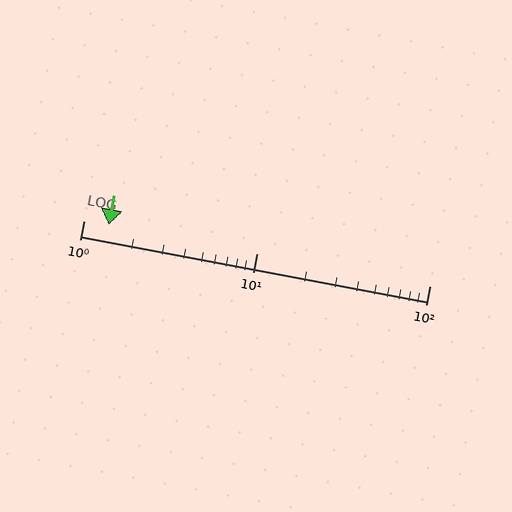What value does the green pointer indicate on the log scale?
The pointer indicates approximately 1.4.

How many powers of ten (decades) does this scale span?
The scale spans 2 decades, from 1 to 100.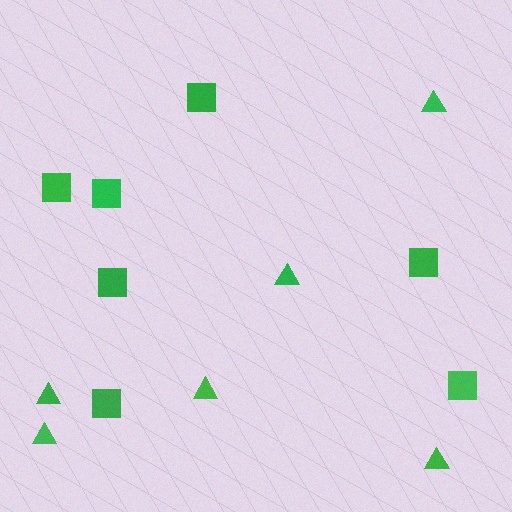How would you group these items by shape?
There are 2 groups: one group of triangles (6) and one group of squares (7).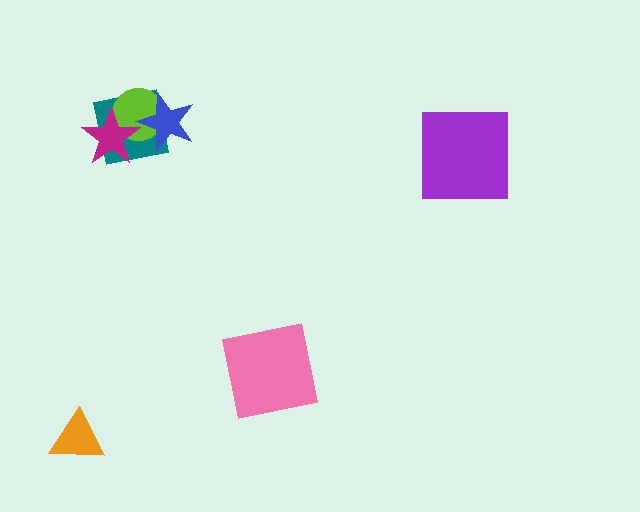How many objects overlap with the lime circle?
3 objects overlap with the lime circle.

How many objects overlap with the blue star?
2 objects overlap with the blue star.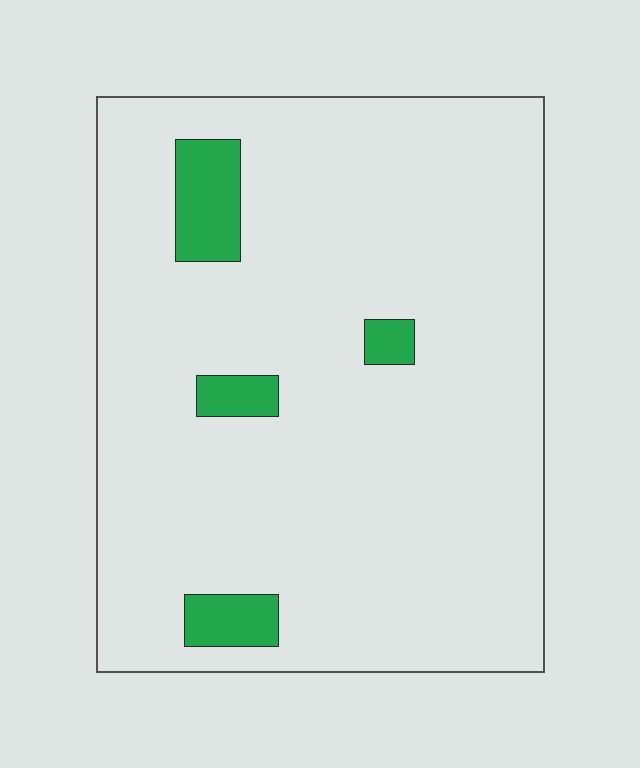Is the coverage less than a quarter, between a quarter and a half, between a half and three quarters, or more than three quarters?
Less than a quarter.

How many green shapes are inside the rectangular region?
4.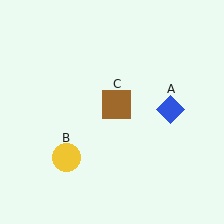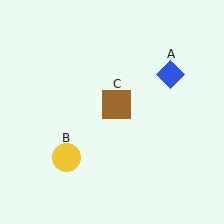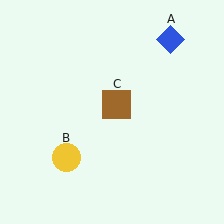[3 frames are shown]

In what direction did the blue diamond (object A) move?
The blue diamond (object A) moved up.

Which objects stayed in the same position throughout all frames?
Yellow circle (object B) and brown square (object C) remained stationary.